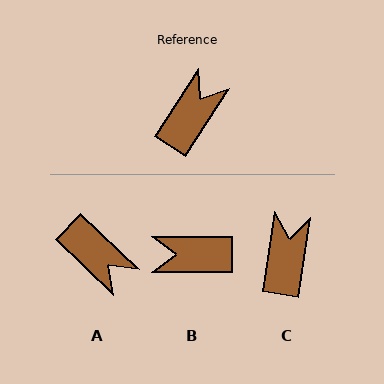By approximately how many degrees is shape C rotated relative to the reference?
Approximately 24 degrees counter-clockwise.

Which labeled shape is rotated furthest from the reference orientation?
B, about 123 degrees away.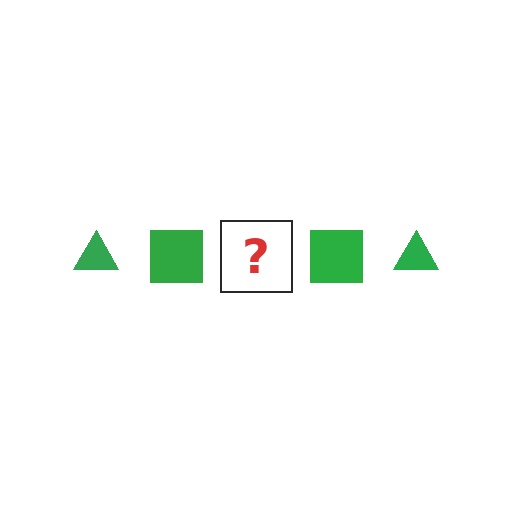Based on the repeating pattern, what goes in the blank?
The blank should be a green triangle.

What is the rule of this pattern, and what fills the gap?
The rule is that the pattern cycles through triangle, square shapes in green. The gap should be filled with a green triangle.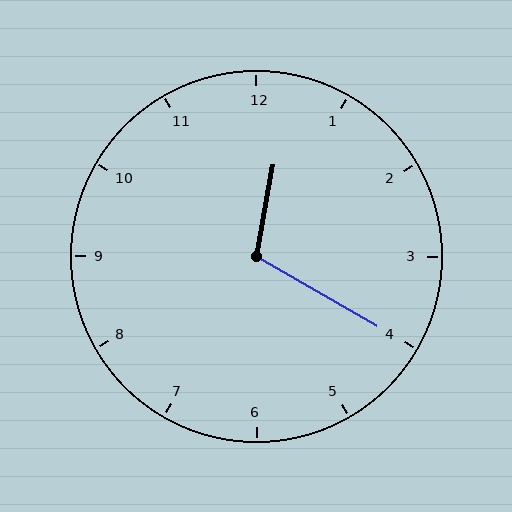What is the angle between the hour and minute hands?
Approximately 110 degrees.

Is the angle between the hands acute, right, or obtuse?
It is obtuse.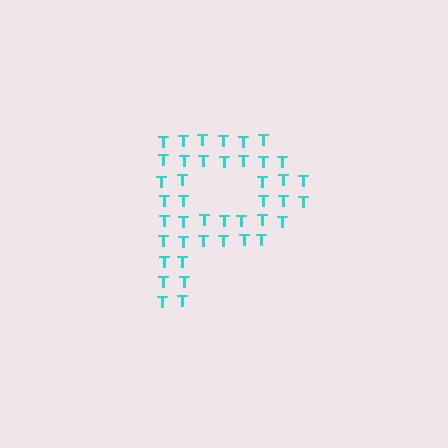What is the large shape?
The large shape is the letter P.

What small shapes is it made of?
It is made of small letter T's.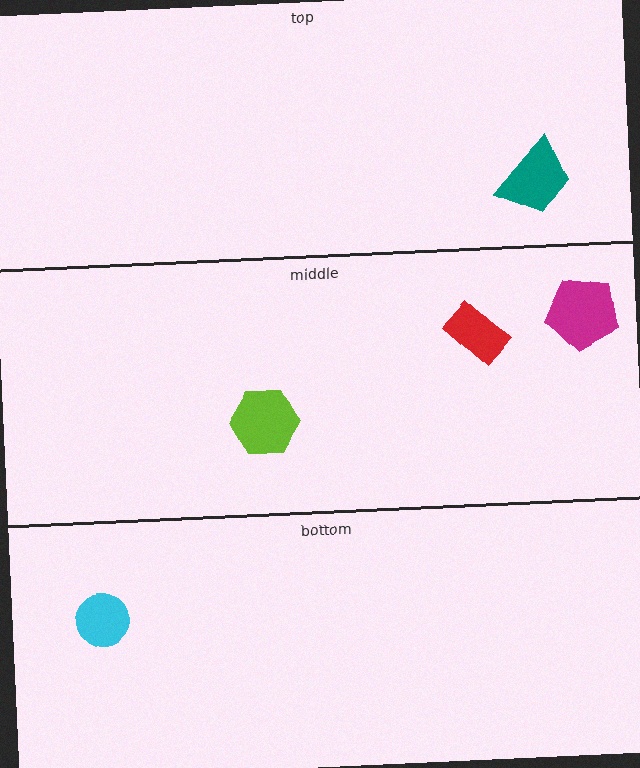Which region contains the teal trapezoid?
The top region.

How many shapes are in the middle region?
3.